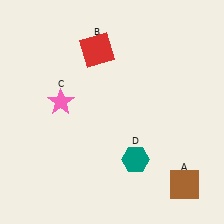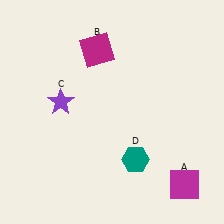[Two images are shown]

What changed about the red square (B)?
In Image 1, B is red. In Image 2, it changed to magenta.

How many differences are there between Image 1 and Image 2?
There are 3 differences between the two images.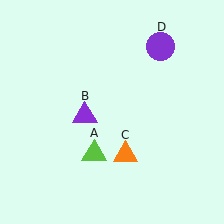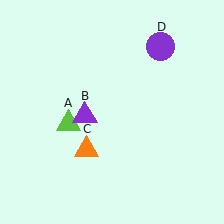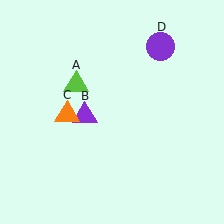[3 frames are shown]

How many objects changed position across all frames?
2 objects changed position: lime triangle (object A), orange triangle (object C).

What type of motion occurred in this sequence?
The lime triangle (object A), orange triangle (object C) rotated clockwise around the center of the scene.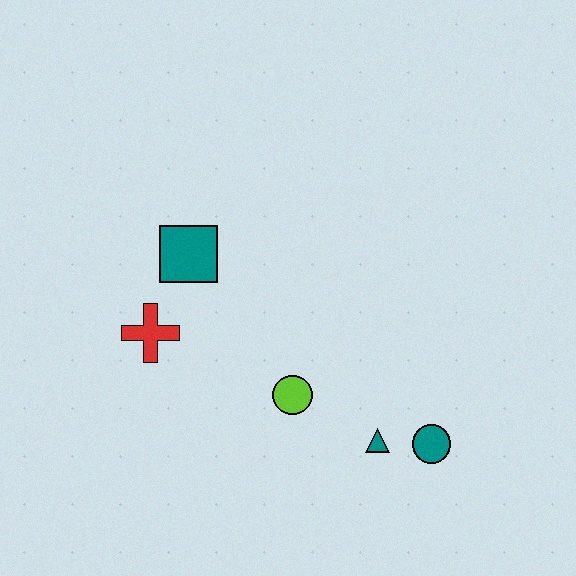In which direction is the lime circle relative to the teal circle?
The lime circle is to the left of the teal circle.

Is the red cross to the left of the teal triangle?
Yes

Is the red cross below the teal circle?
No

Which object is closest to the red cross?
The teal square is closest to the red cross.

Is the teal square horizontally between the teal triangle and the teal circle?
No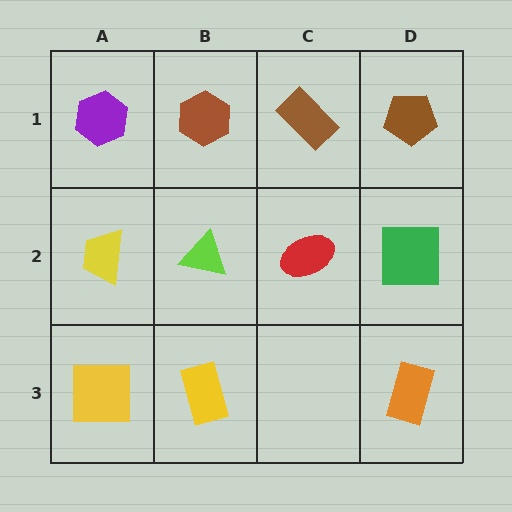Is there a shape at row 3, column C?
No, that cell is empty.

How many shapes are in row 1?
4 shapes.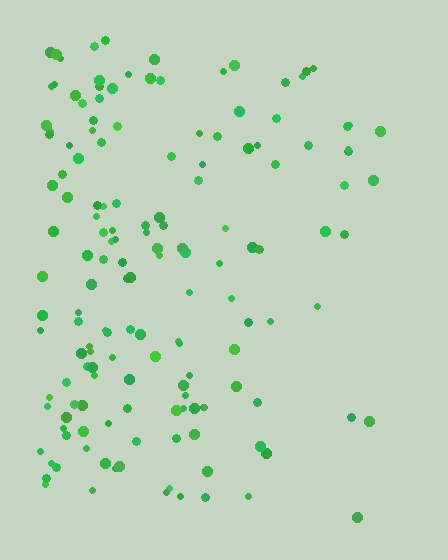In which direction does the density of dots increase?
From right to left, with the left side densest.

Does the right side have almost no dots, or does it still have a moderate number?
Still a moderate number, just noticeably fewer than the left.